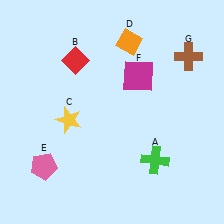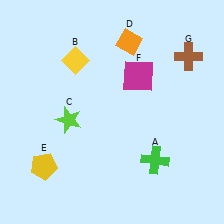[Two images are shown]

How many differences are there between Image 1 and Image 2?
There are 3 differences between the two images.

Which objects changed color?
B changed from red to yellow. C changed from yellow to lime. E changed from pink to yellow.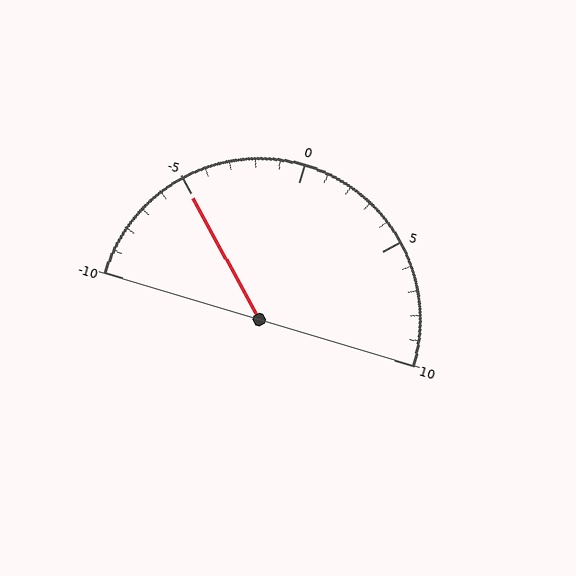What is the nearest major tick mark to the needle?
The nearest major tick mark is -5.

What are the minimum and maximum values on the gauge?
The gauge ranges from -10 to 10.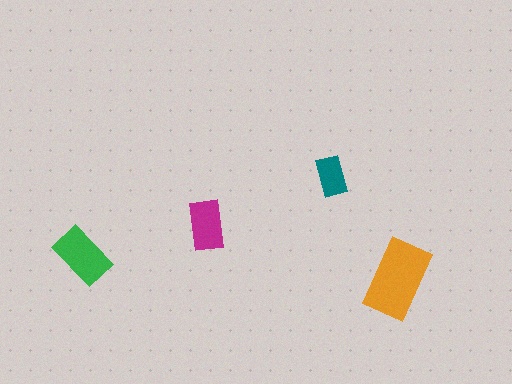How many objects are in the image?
There are 4 objects in the image.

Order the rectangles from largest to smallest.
the orange one, the green one, the magenta one, the teal one.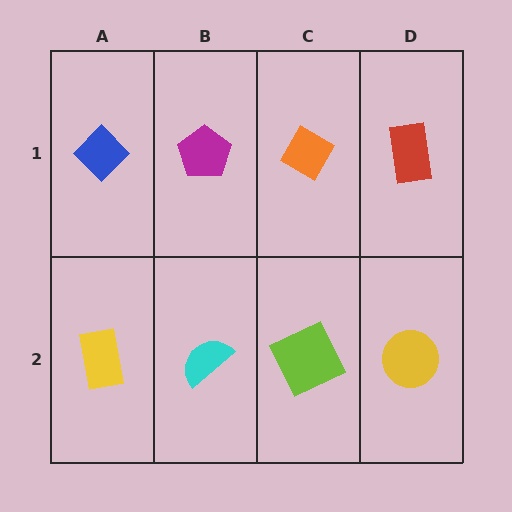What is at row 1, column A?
A blue diamond.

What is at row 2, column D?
A yellow circle.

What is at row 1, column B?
A magenta pentagon.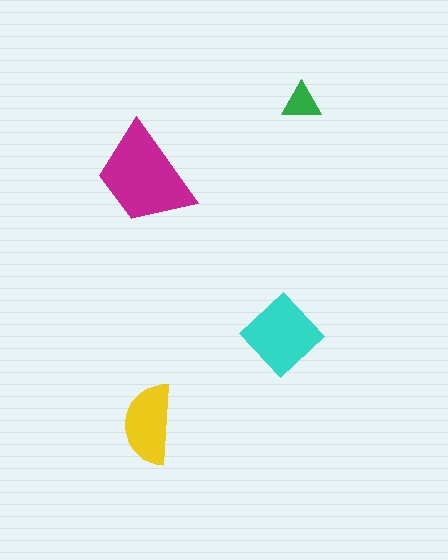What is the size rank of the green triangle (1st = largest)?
4th.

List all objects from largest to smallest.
The magenta trapezoid, the cyan diamond, the yellow semicircle, the green triangle.